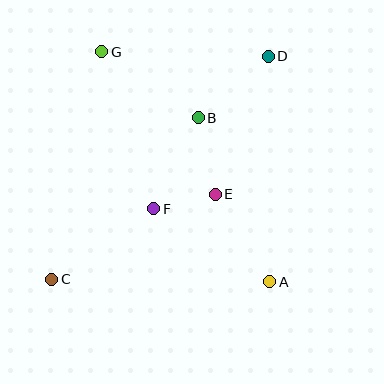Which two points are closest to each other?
Points E and F are closest to each other.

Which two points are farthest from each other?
Points C and D are farthest from each other.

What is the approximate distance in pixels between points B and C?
The distance between B and C is approximately 218 pixels.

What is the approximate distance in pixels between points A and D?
The distance between A and D is approximately 226 pixels.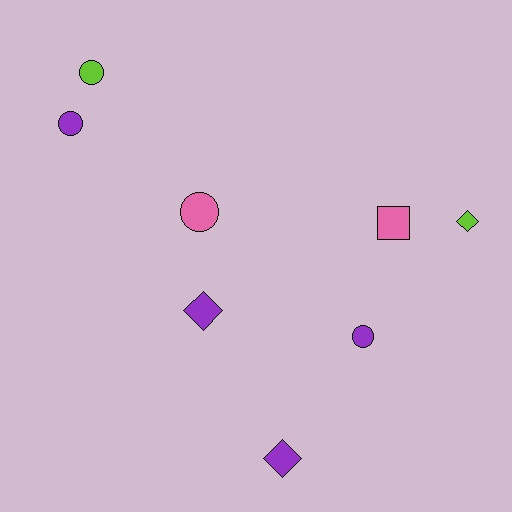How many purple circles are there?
There are 2 purple circles.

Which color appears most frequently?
Purple, with 4 objects.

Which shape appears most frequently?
Circle, with 4 objects.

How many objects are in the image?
There are 8 objects.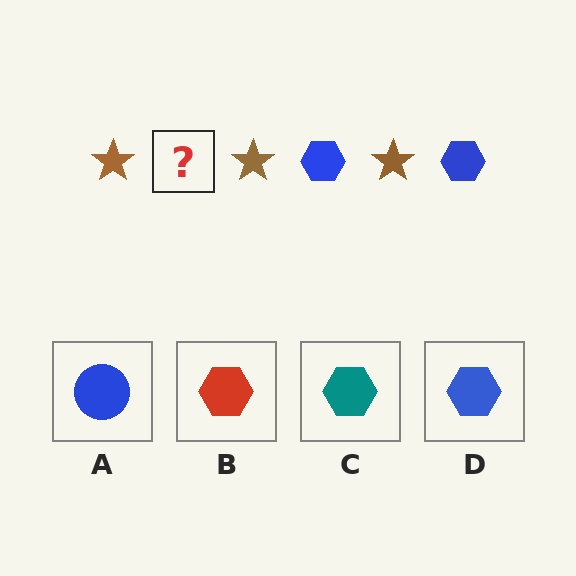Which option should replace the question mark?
Option D.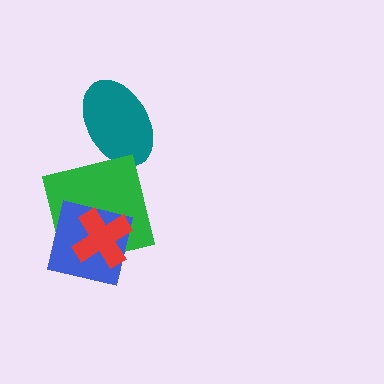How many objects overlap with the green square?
2 objects overlap with the green square.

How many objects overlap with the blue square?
2 objects overlap with the blue square.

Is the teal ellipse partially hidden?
No, no other shape covers it.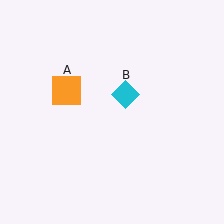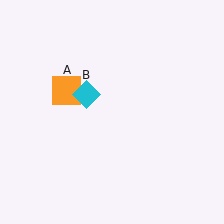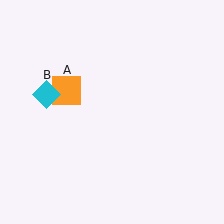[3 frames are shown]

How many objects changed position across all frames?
1 object changed position: cyan diamond (object B).